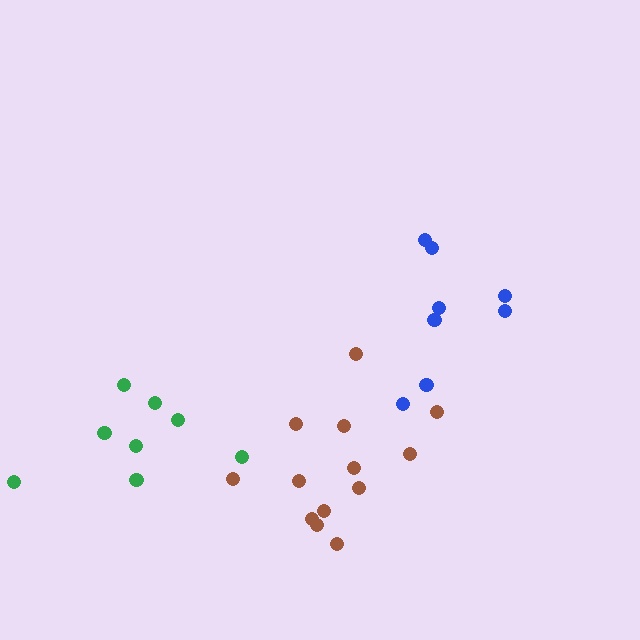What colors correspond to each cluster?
The clusters are colored: green, blue, brown.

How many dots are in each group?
Group 1: 8 dots, Group 2: 8 dots, Group 3: 13 dots (29 total).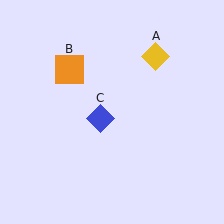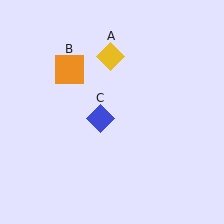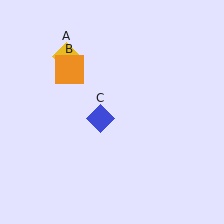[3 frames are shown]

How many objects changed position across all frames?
1 object changed position: yellow diamond (object A).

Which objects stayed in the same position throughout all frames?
Orange square (object B) and blue diamond (object C) remained stationary.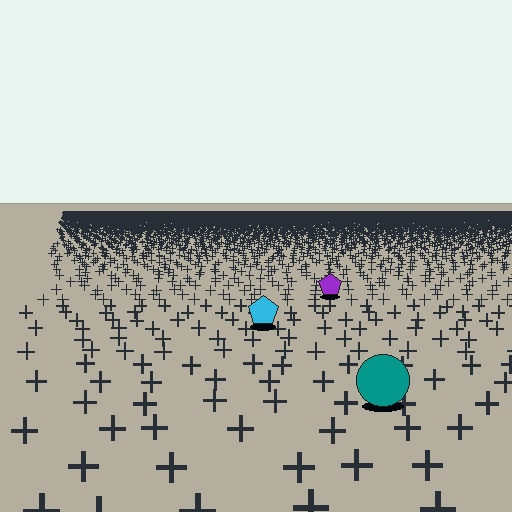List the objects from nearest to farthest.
From nearest to farthest: the teal circle, the cyan pentagon, the purple pentagon.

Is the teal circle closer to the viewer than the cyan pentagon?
Yes. The teal circle is closer — you can tell from the texture gradient: the ground texture is coarser near it.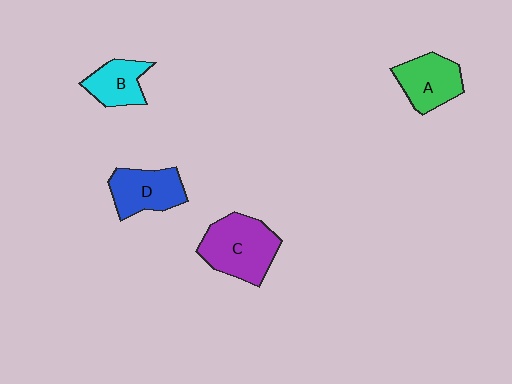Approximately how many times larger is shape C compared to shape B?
Approximately 1.7 times.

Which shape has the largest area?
Shape C (purple).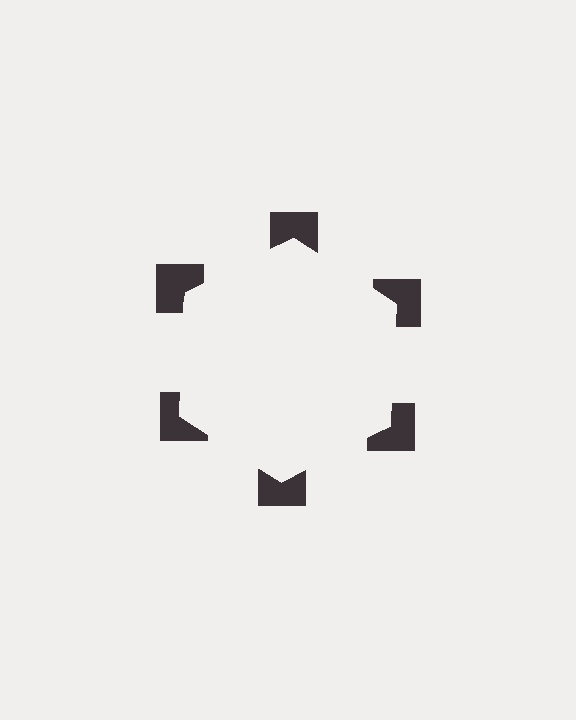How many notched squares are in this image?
There are 6 — one at each vertex of the illusory hexagon.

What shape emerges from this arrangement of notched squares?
An illusory hexagon — its edges are inferred from the aligned wedge cuts in the notched squares, not physically drawn.